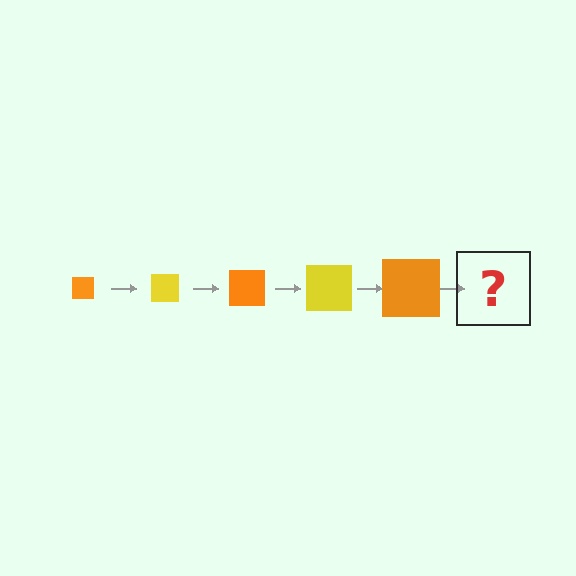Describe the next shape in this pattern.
It should be a yellow square, larger than the previous one.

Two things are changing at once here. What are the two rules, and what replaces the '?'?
The two rules are that the square grows larger each step and the color cycles through orange and yellow. The '?' should be a yellow square, larger than the previous one.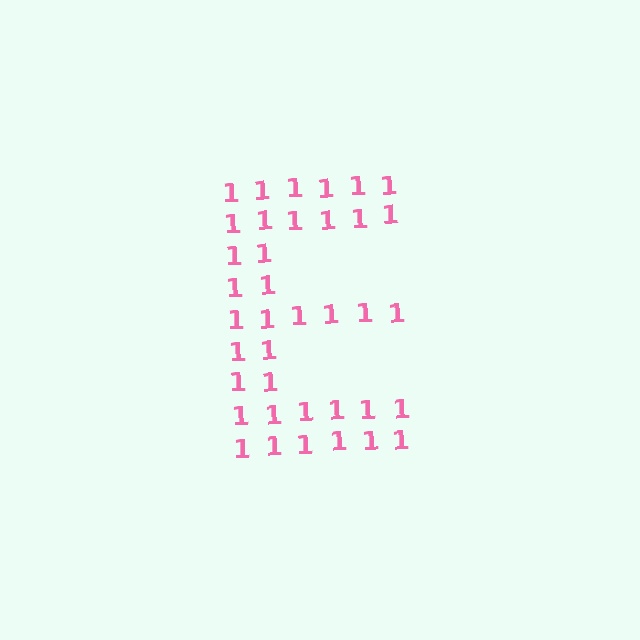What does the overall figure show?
The overall figure shows the letter E.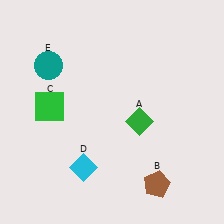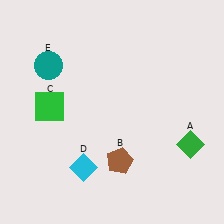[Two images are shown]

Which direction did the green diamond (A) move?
The green diamond (A) moved right.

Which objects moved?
The objects that moved are: the green diamond (A), the brown pentagon (B).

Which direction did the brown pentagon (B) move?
The brown pentagon (B) moved left.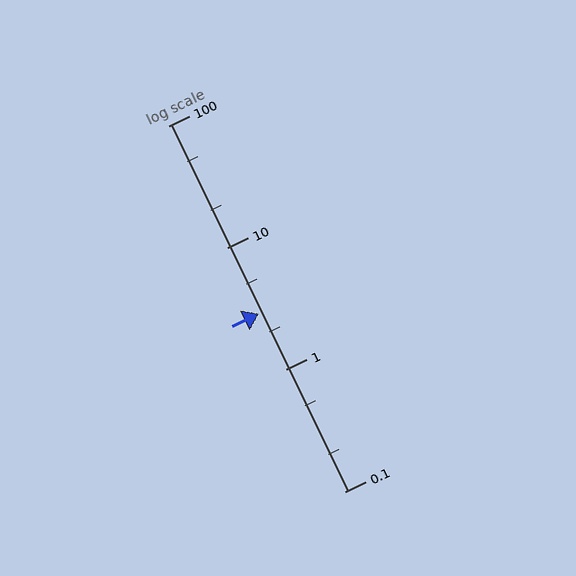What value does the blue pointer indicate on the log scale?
The pointer indicates approximately 2.9.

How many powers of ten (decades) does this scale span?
The scale spans 3 decades, from 0.1 to 100.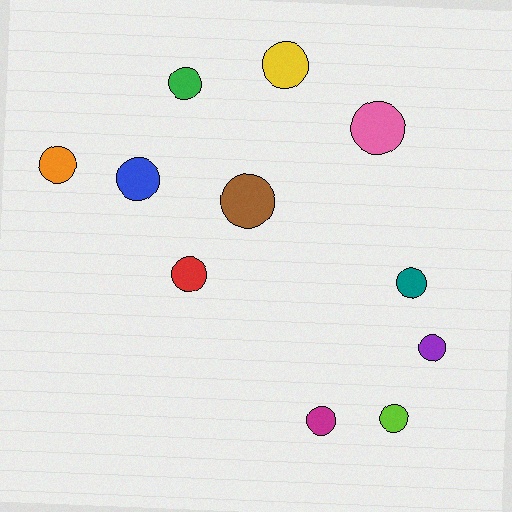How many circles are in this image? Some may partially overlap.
There are 11 circles.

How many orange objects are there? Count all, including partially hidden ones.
There is 1 orange object.